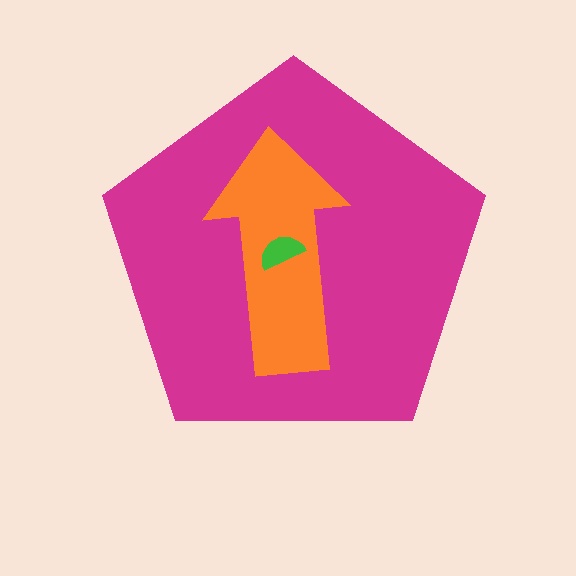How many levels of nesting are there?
3.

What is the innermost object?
The green semicircle.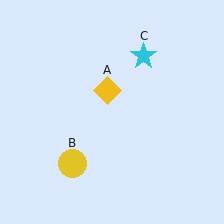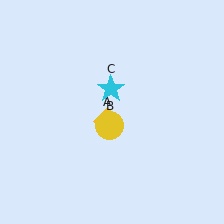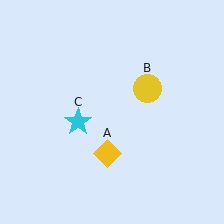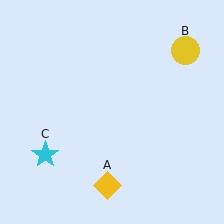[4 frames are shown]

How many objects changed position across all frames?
3 objects changed position: yellow diamond (object A), yellow circle (object B), cyan star (object C).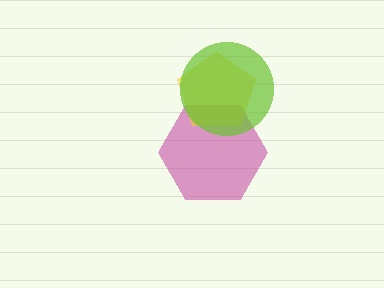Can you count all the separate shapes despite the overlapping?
Yes, there are 3 separate shapes.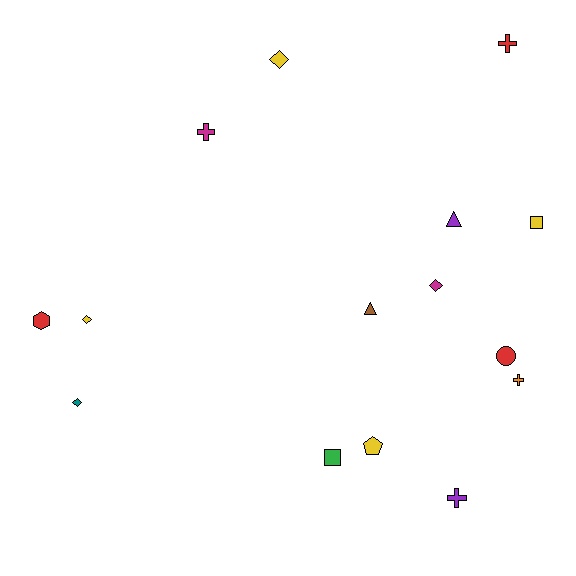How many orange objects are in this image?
There is 1 orange object.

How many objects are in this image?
There are 15 objects.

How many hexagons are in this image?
There is 1 hexagon.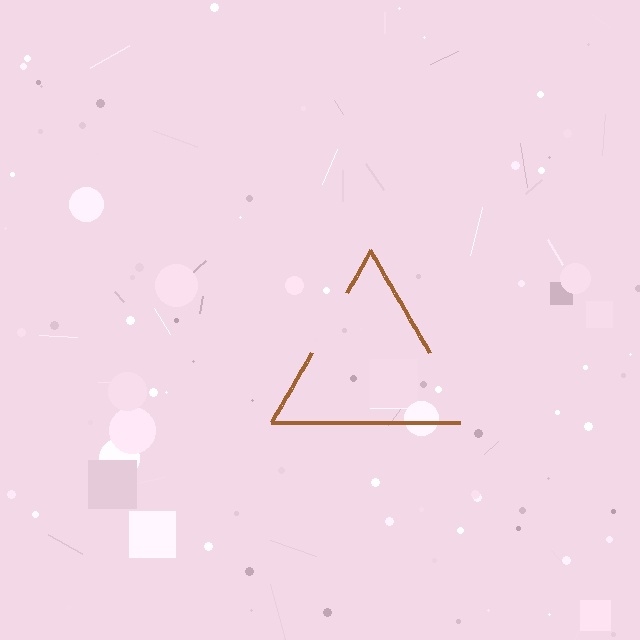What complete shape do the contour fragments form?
The contour fragments form a triangle.